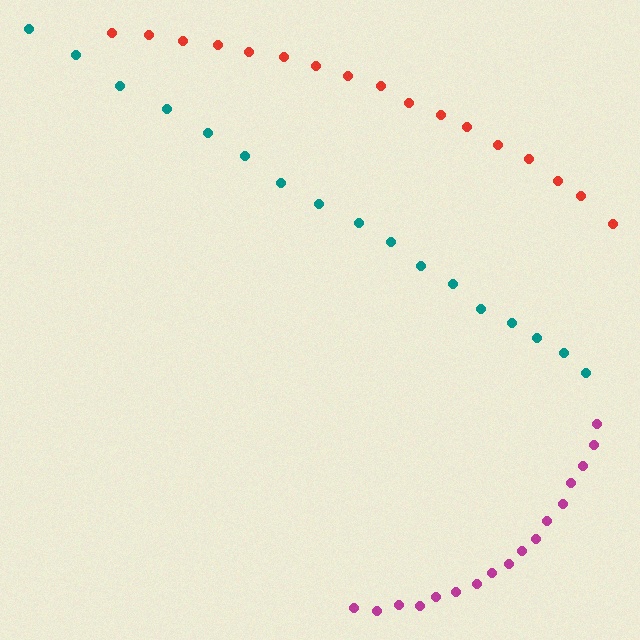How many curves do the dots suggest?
There are 3 distinct paths.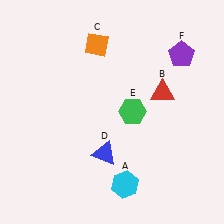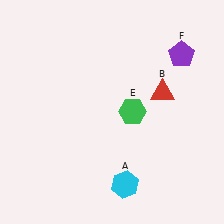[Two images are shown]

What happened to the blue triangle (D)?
The blue triangle (D) was removed in Image 2. It was in the bottom-left area of Image 1.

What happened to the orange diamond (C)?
The orange diamond (C) was removed in Image 2. It was in the top-left area of Image 1.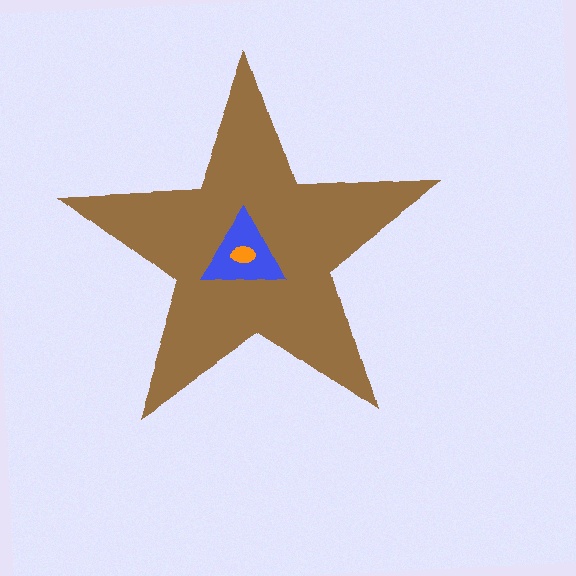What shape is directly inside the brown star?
The blue triangle.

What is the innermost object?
The orange ellipse.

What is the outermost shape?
The brown star.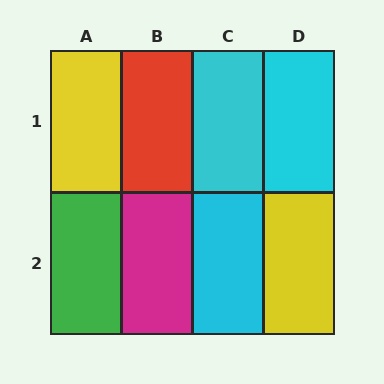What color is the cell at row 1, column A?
Yellow.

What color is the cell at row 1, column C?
Cyan.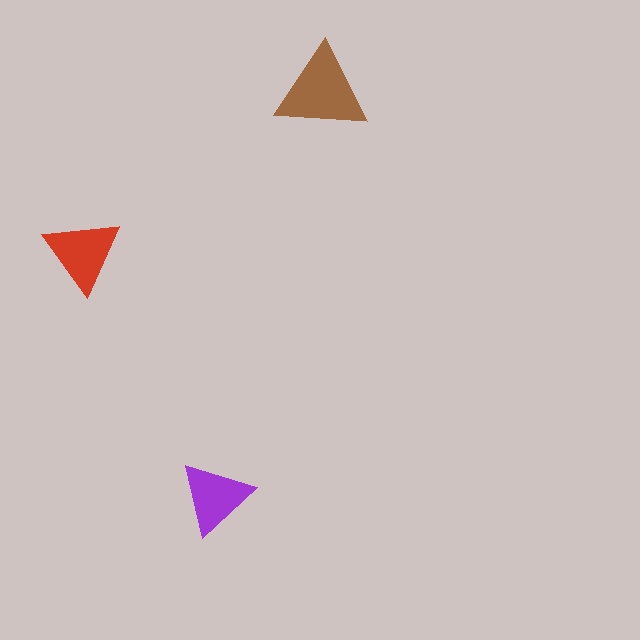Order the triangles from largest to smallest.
the brown one, the red one, the purple one.